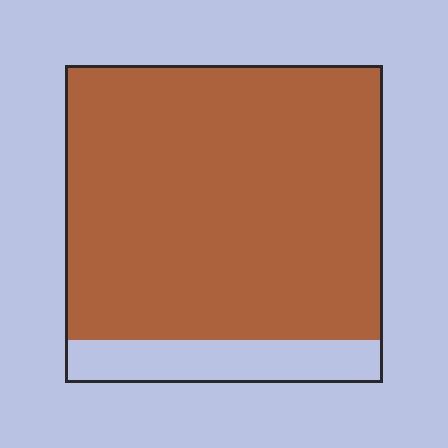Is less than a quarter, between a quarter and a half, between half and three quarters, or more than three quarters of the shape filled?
More than three quarters.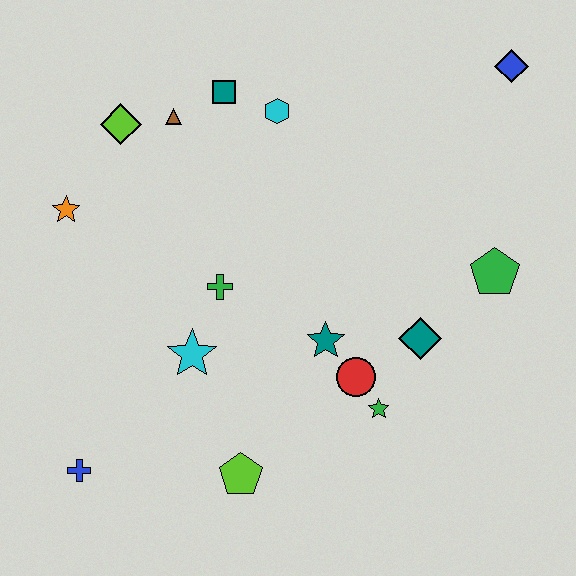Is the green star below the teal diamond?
Yes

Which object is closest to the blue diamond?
The green pentagon is closest to the blue diamond.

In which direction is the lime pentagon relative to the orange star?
The lime pentagon is below the orange star.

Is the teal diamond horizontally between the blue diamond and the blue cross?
Yes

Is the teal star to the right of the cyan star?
Yes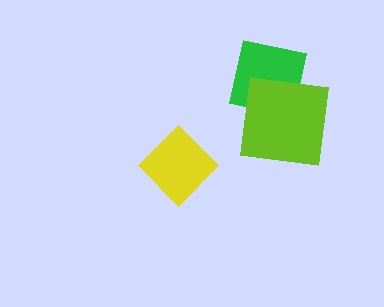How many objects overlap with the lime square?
1 object overlaps with the lime square.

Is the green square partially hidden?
Yes, it is partially covered by another shape.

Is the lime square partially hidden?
No, no other shape covers it.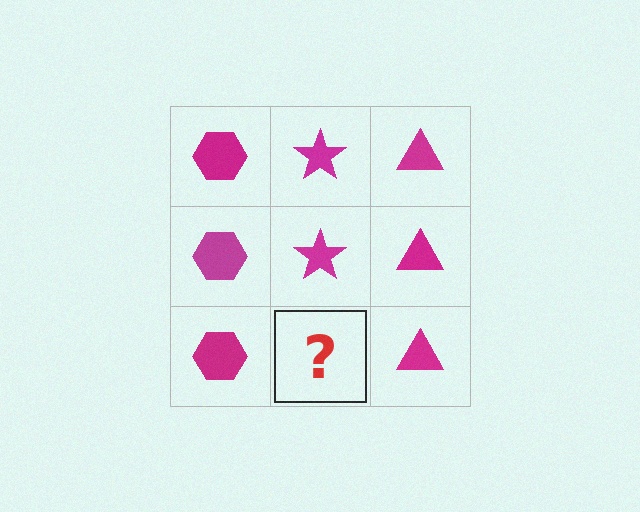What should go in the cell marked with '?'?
The missing cell should contain a magenta star.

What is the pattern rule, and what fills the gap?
The rule is that each column has a consistent shape. The gap should be filled with a magenta star.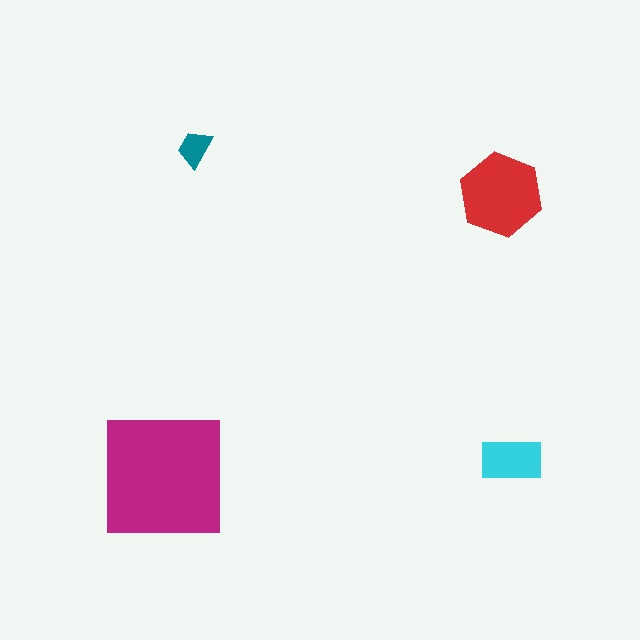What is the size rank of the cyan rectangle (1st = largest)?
3rd.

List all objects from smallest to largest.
The teal trapezoid, the cyan rectangle, the red hexagon, the magenta square.